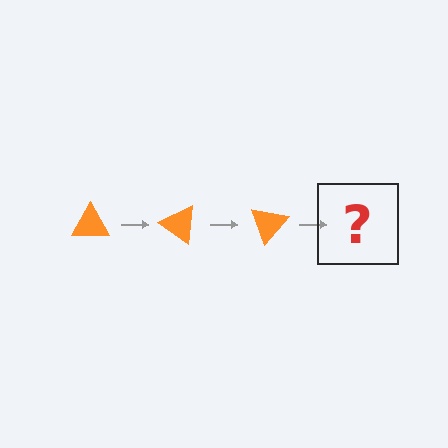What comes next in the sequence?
The next element should be an orange triangle rotated 105 degrees.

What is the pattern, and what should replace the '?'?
The pattern is that the triangle rotates 35 degrees each step. The '?' should be an orange triangle rotated 105 degrees.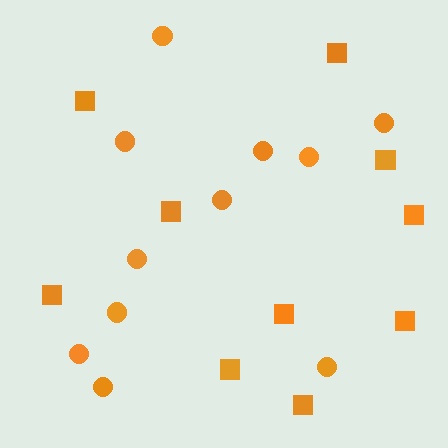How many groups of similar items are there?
There are 2 groups: one group of circles (11) and one group of squares (10).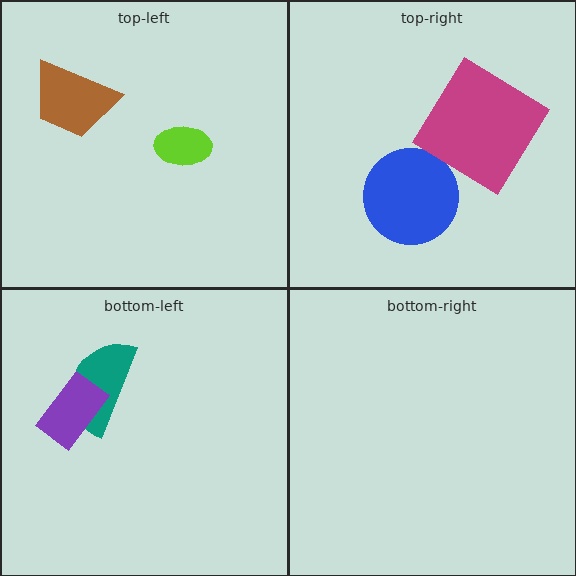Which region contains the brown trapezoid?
The top-left region.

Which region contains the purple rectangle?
The bottom-left region.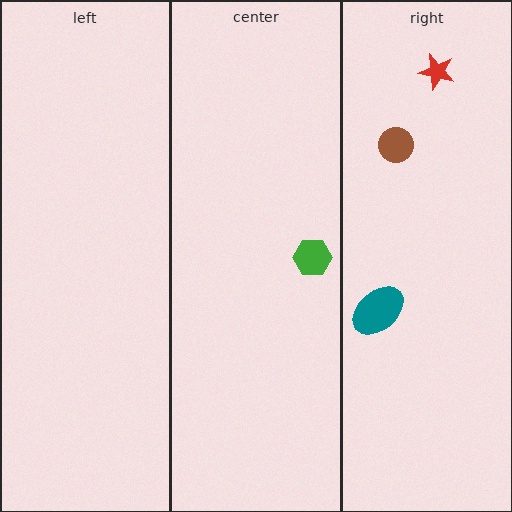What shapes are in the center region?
The green hexagon.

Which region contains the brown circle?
The right region.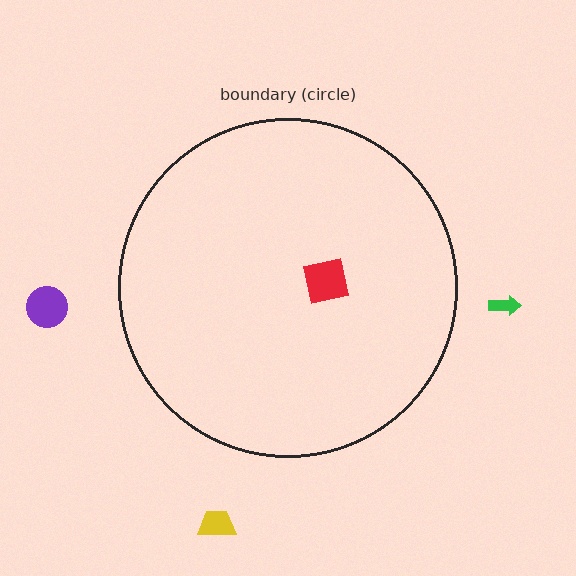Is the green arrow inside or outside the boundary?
Outside.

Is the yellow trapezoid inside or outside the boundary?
Outside.